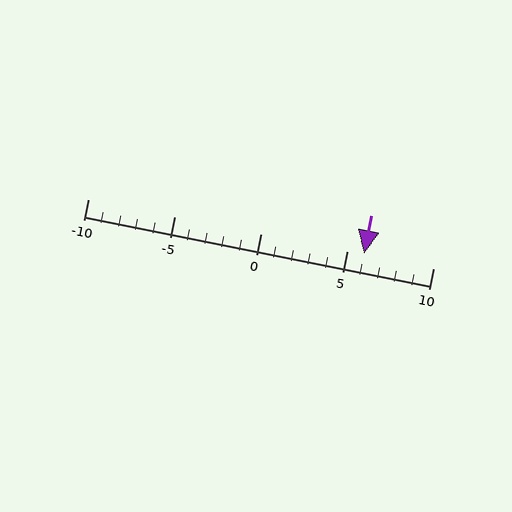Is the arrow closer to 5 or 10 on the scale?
The arrow is closer to 5.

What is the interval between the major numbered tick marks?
The major tick marks are spaced 5 units apart.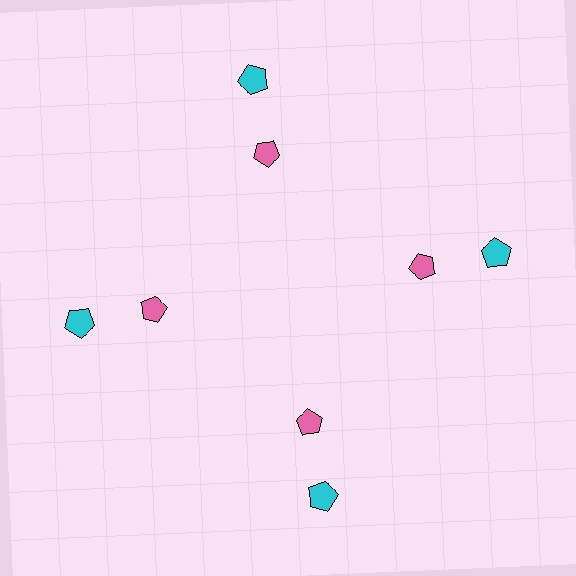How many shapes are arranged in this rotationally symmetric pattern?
There are 8 shapes, arranged in 4 groups of 2.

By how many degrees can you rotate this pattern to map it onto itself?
The pattern maps onto itself every 90 degrees of rotation.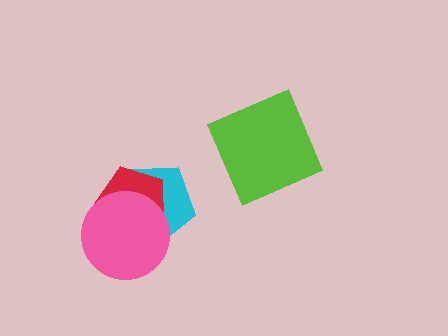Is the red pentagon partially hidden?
Yes, it is partially covered by another shape.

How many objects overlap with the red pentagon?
2 objects overlap with the red pentagon.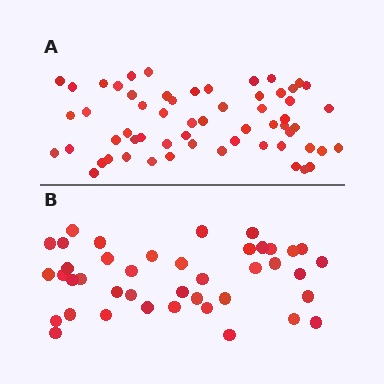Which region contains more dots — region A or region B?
Region A (the top region) has more dots.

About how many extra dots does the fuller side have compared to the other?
Region A has approximately 20 more dots than region B.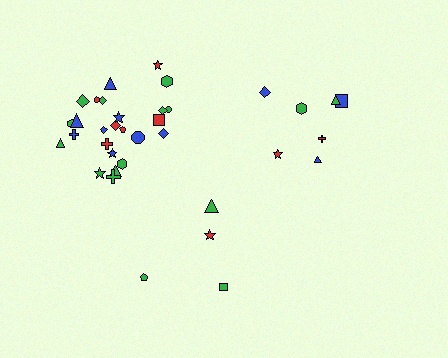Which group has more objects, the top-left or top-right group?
The top-left group.